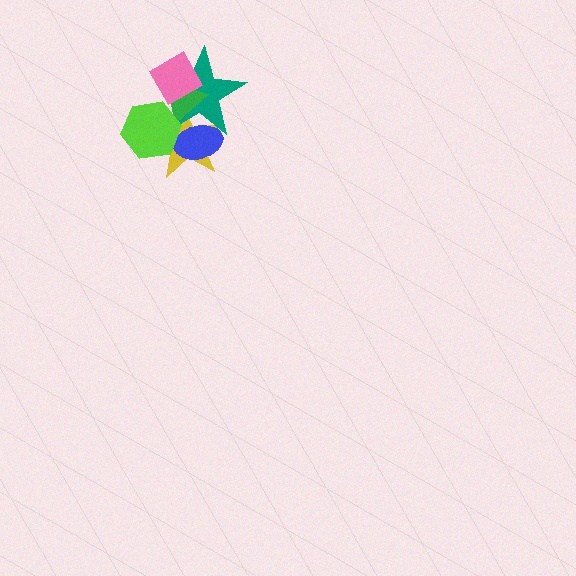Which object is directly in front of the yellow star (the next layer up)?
The blue ellipse is directly in front of the yellow star.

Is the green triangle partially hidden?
Yes, it is partially covered by another shape.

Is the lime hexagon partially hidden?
No, no other shape covers it.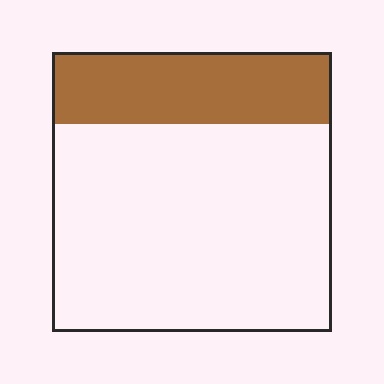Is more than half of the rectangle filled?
No.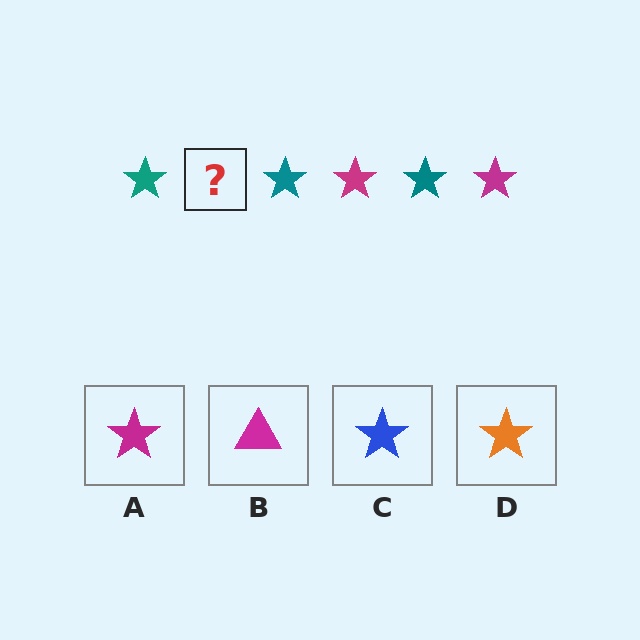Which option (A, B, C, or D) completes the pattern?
A.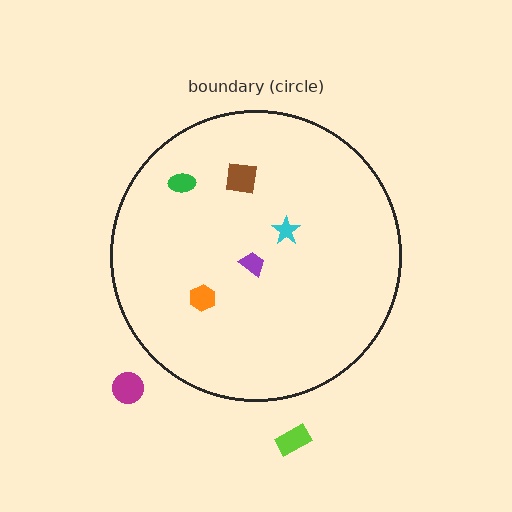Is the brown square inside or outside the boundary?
Inside.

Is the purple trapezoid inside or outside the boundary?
Inside.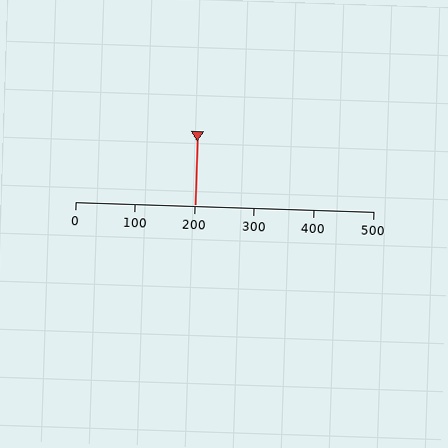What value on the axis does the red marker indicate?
The marker indicates approximately 200.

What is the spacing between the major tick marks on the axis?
The major ticks are spaced 100 apart.